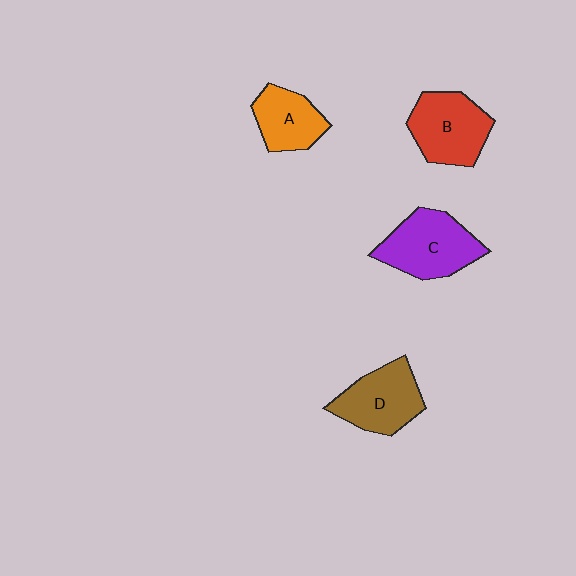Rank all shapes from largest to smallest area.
From largest to smallest: C (purple), B (red), D (brown), A (orange).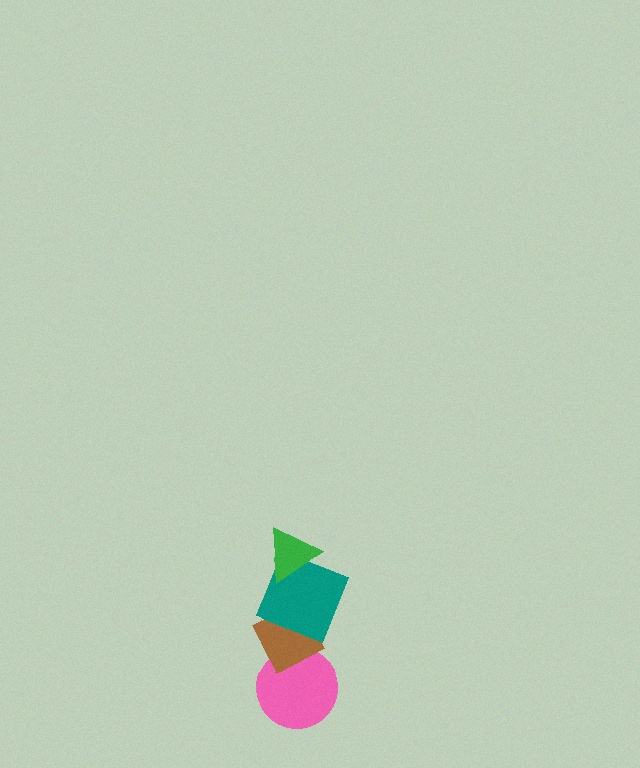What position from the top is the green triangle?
The green triangle is 1st from the top.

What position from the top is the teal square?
The teal square is 2nd from the top.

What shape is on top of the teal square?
The green triangle is on top of the teal square.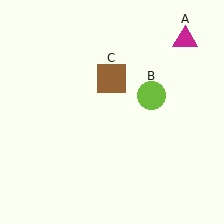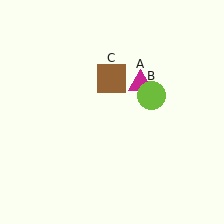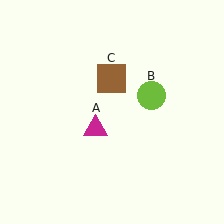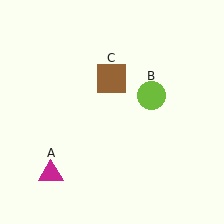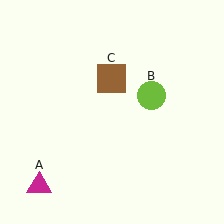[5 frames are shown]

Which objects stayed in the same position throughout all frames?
Lime circle (object B) and brown square (object C) remained stationary.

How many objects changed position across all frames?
1 object changed position: magenta triangle (object A).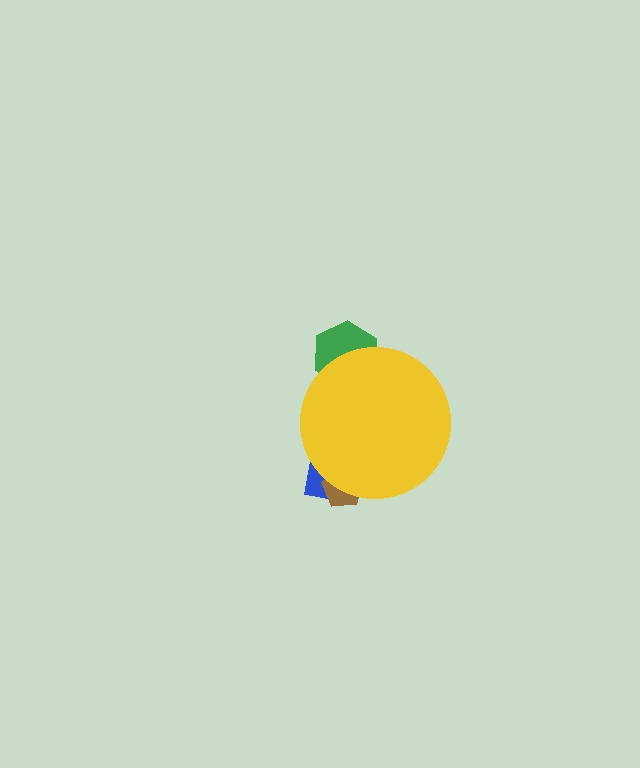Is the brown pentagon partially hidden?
Yes, the brown pentagon is partially hidden behind the yellow circle.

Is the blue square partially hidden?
Yes, the blue square is partially hidden behind the yellow circle.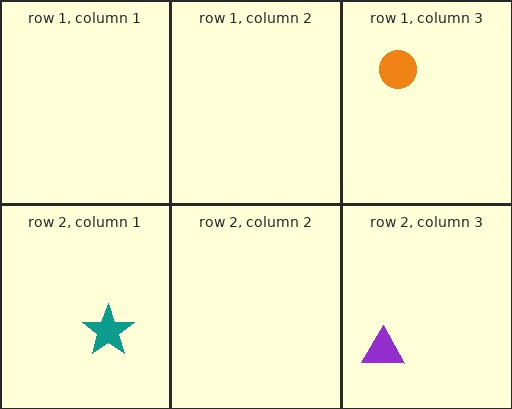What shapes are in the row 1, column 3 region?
The orange circle.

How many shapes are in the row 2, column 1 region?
1.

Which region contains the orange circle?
The row 1, column 3 region.